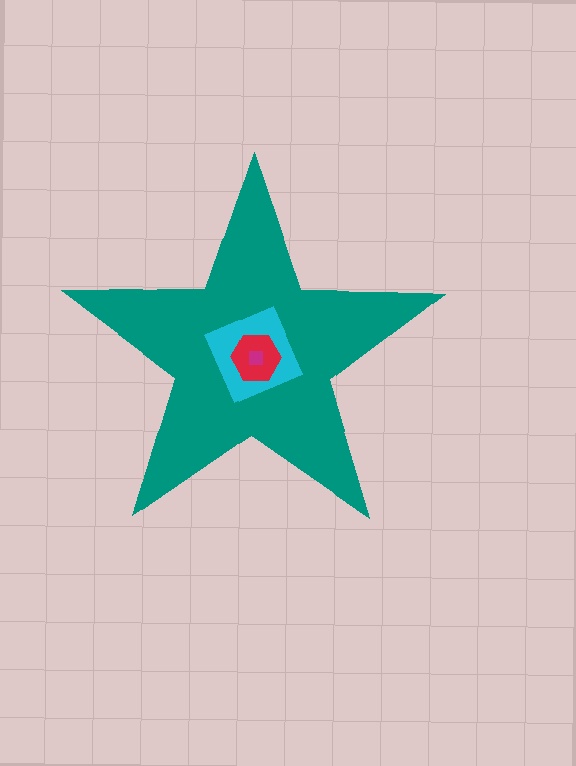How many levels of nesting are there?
4.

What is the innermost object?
The magenta square.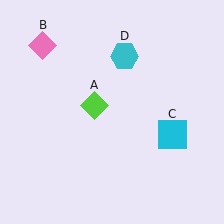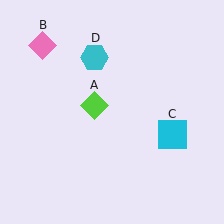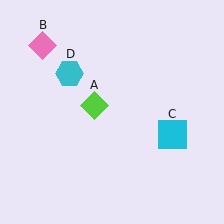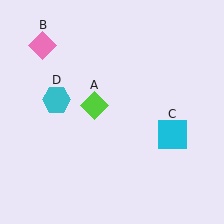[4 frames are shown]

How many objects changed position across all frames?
1 object changed position: cyan hexagon (object D).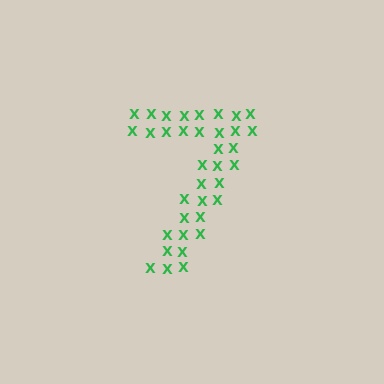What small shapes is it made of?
It is made of small letter X's.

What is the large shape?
The large shape is the digit 7.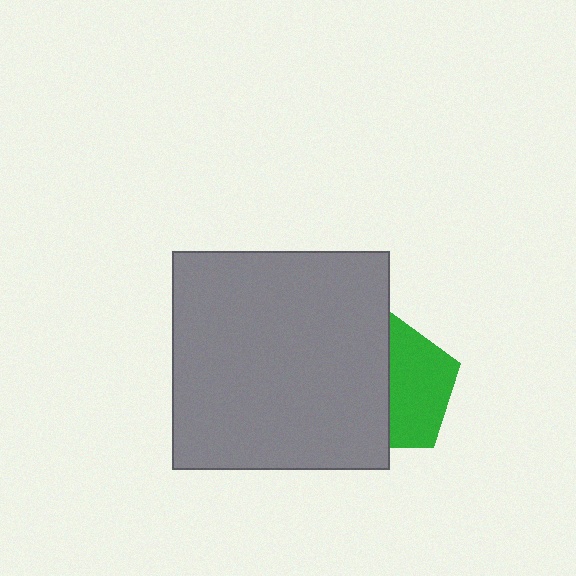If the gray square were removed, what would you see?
You would see the complete green pentagon.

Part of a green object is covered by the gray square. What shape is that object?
It is a pentagon.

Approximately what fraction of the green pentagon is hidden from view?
Roughly 50% of the green pentagon is hidden behind the gray square.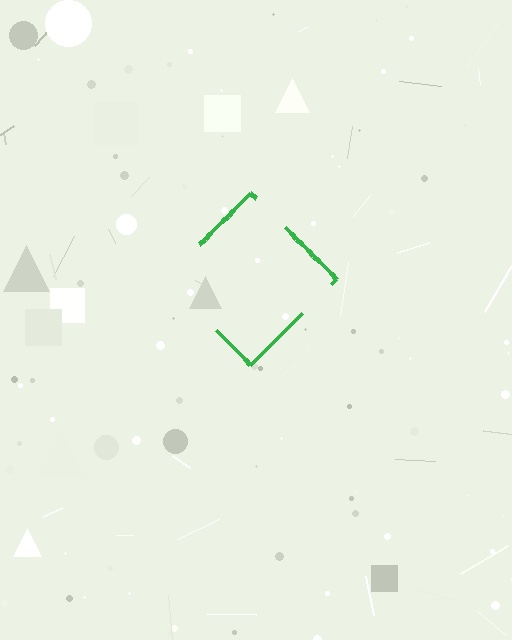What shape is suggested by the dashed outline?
The dashed outline suggests a diamond.